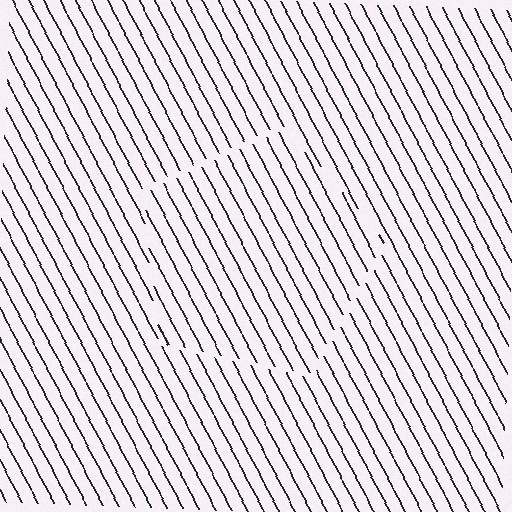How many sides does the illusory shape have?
5 sides — the line-ends trace a pentagon.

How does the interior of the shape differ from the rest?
The interior of the shape contains the same grating, shifted by half a period — the contour is defined by the phase discontinuity where line-ends from the inner and outer gratings abut.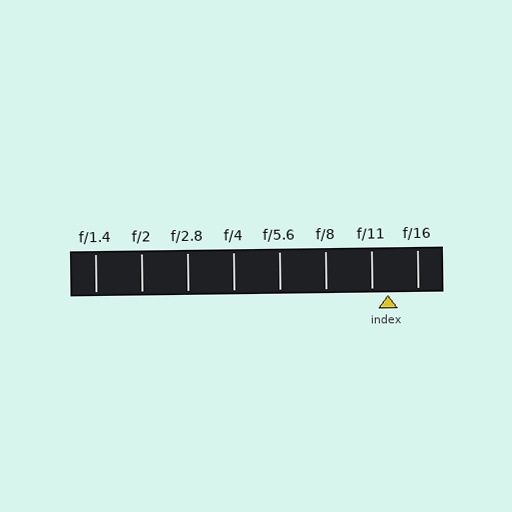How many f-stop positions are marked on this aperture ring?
There are 8 f-stop positions marked.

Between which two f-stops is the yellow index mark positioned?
The index mark is between f/11 and f/16.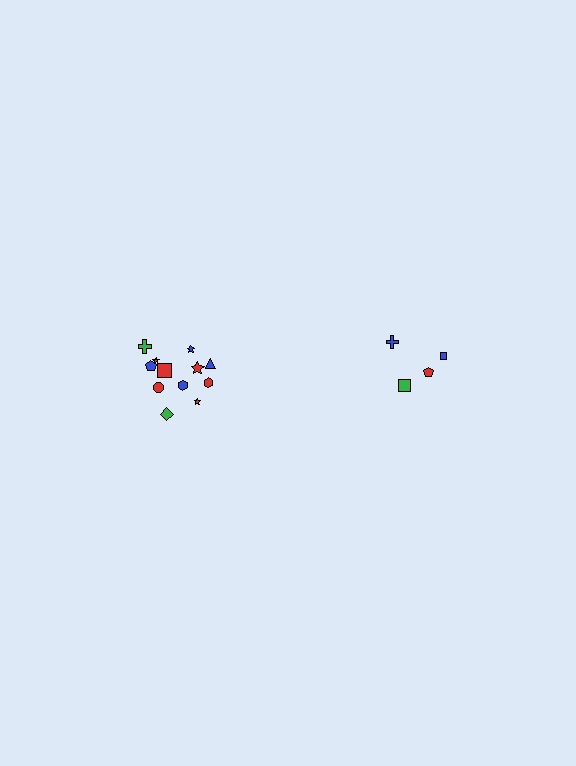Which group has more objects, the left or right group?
The left group.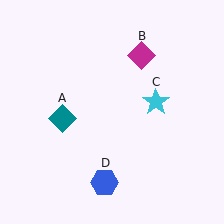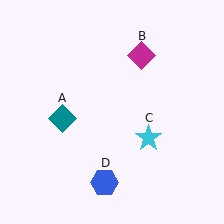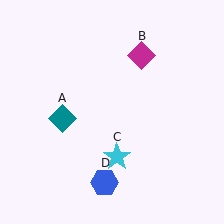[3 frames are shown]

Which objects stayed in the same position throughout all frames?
Teal diamond (object A) and magenta diamond (object B) and blue hexagon (object D) remained stationary.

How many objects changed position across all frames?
1 object changed position: cyan star (object C).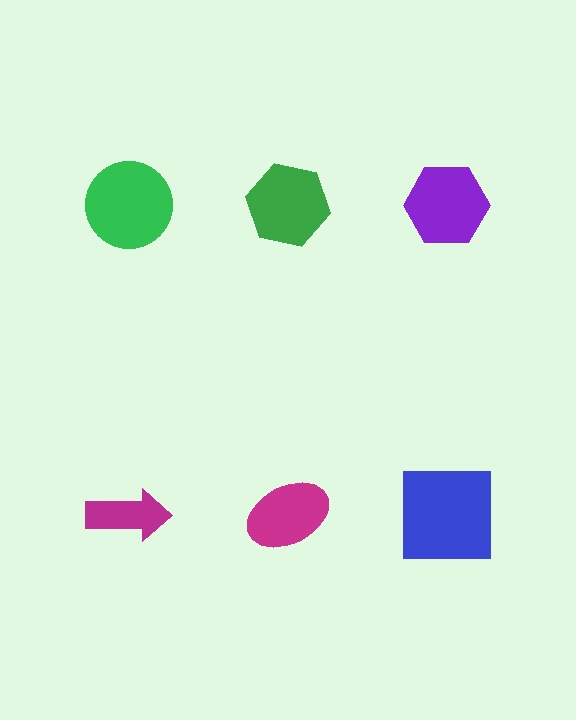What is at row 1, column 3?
A purple hexagon.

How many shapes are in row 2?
3 shapes.